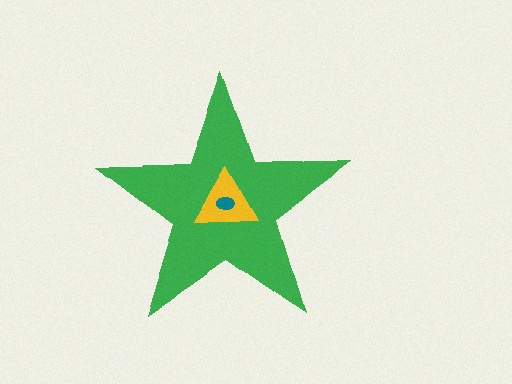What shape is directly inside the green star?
The yellow triangle.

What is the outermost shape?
The green star.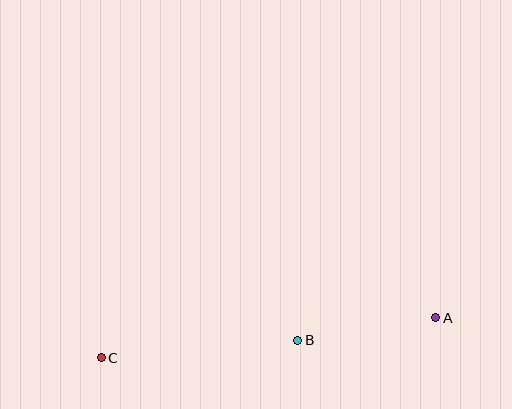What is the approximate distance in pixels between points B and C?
The distance between B and C is approximately 197 pixels.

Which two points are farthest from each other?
Points A and C are farthest from each other.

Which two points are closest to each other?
Points A and B are closest to each other.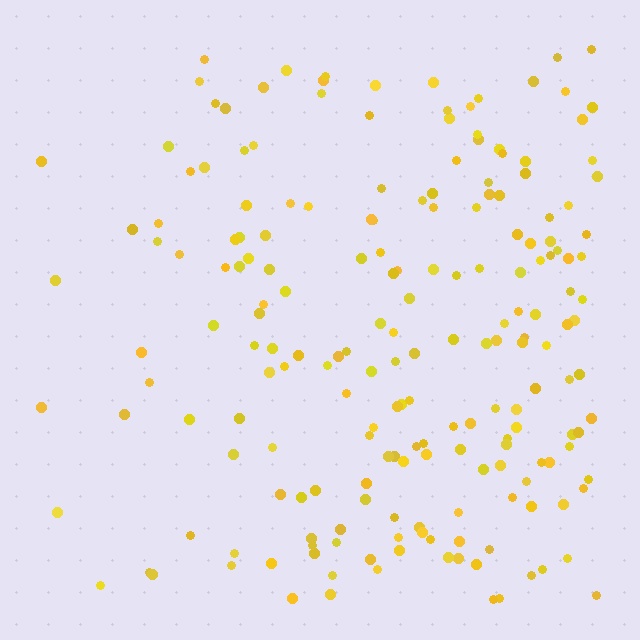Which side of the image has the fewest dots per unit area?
The left.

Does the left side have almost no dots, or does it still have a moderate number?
Still a moderate number, just noticeably fewer than the right.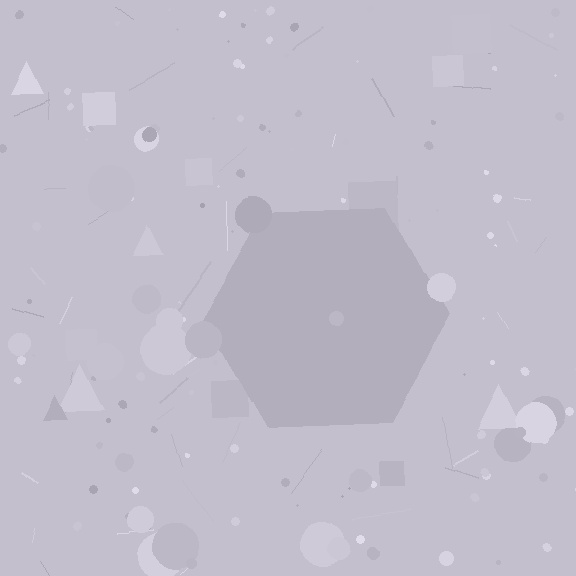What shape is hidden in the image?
A hexagon is hidden in the image.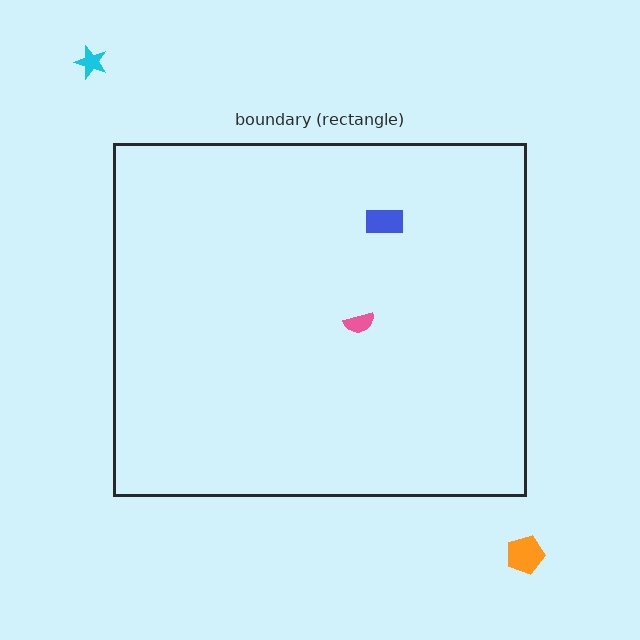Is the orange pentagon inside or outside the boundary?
Outside.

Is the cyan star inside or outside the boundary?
Outside.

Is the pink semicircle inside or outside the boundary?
Inside.